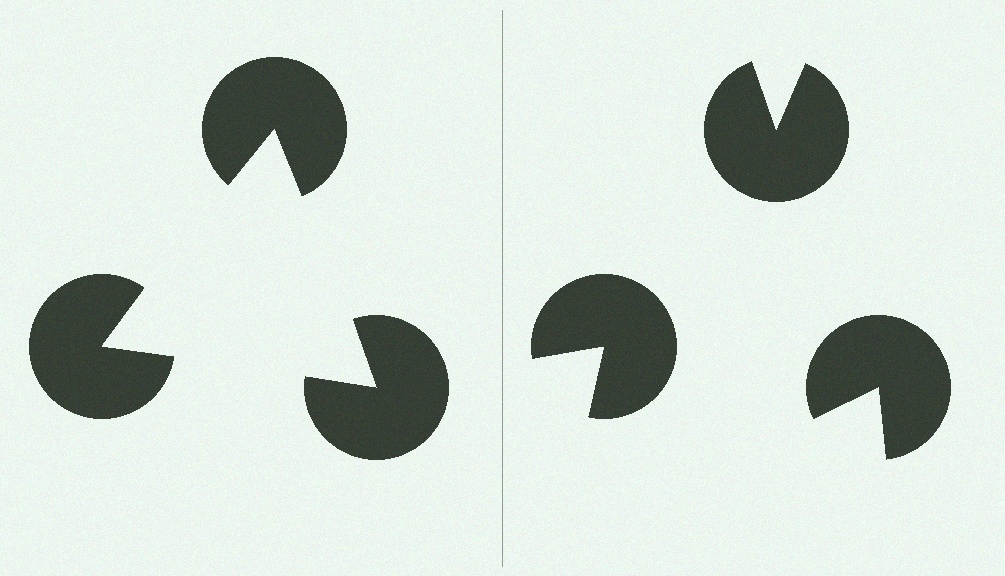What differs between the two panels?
The pac-man discs are positioned identically on both sides; only the wedge orientations differ. On the left they align to a triangle; on the right they are misaligned.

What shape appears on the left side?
An illusory triangle.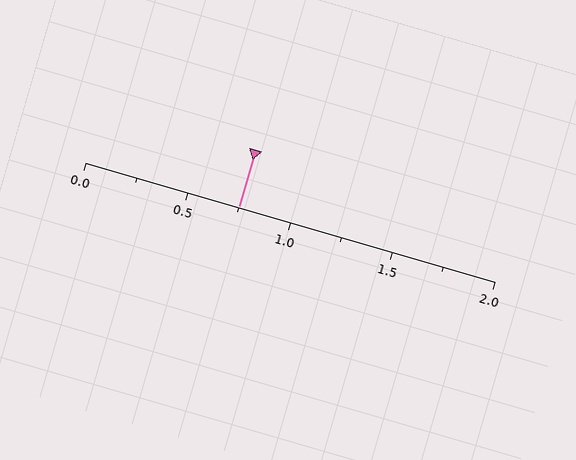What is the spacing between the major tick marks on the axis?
The major ticks are spaced 0.5 apart.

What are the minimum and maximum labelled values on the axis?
The axis runs from 0.0 to 2.0.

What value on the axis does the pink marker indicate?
The marker indicates approximately 0.75.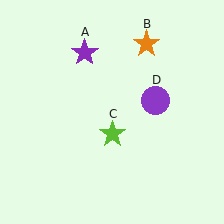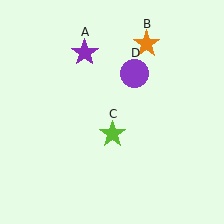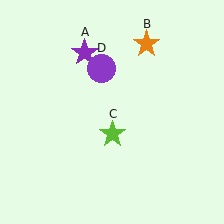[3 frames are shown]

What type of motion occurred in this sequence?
The purple circle (object D) rotated counterclockwise around the center of the scene.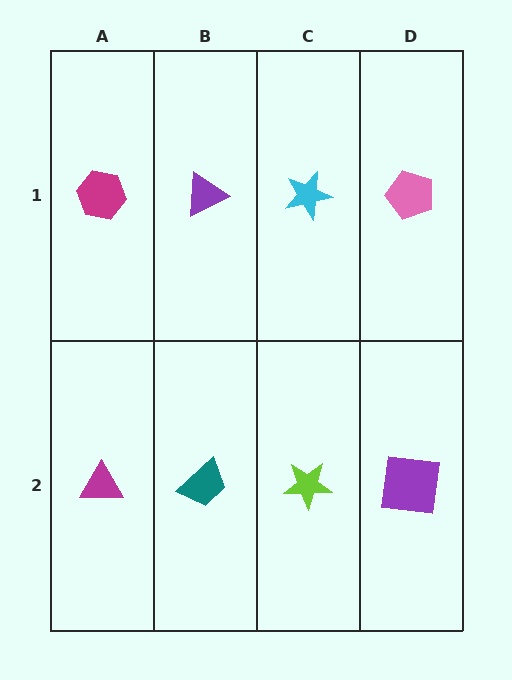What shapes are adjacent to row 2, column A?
A magenta hexagon (row 1, column A), a teal trapezoid (row 2, column B).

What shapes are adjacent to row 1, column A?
A magenta triangle (row 2, column A), a purple triangle (row 1, column B).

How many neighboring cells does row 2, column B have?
3.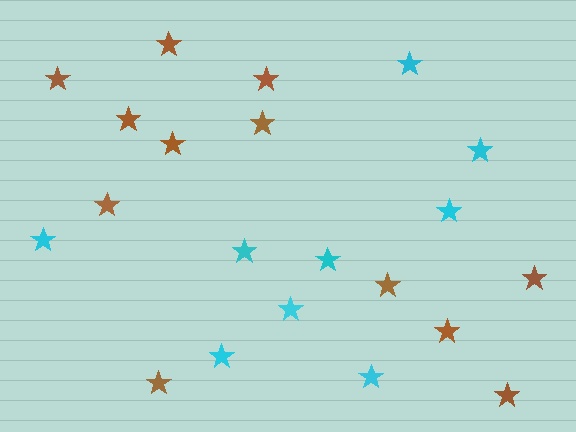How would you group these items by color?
There are 2 groups: one group of cyan stars (9) and one group of brown stars (12).